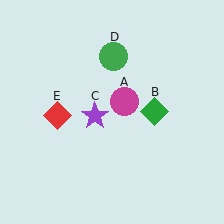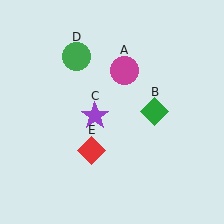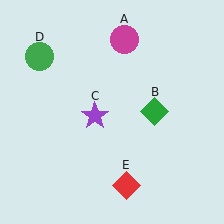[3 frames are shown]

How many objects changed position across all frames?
3 objects changed position: magenta circle (object A), green circle (object D), red diamond (object E).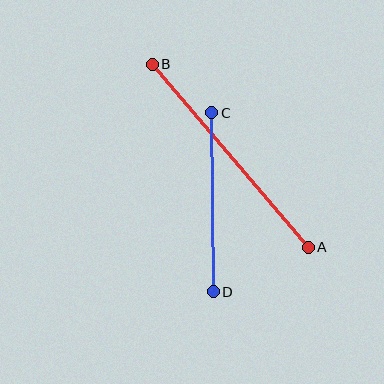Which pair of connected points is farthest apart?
Points A and B are farthest apart.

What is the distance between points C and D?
The distance is approximately 179 pixels.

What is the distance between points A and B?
The distance is approximately 241 pixels.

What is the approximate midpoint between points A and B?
The midpoint is at approximately (230, 156) pixels.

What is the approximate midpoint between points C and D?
The midpoint is at approximately (213, 202) pixels.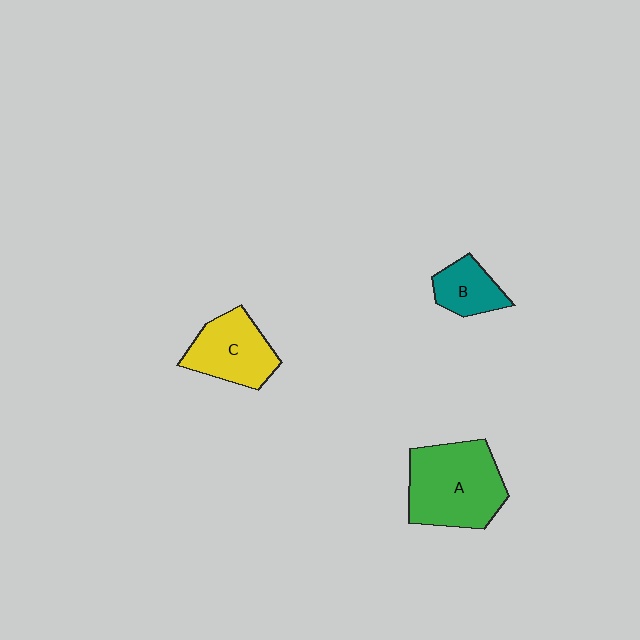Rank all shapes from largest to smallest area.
From largest to smallest: A (green), C (yellow), B (teal).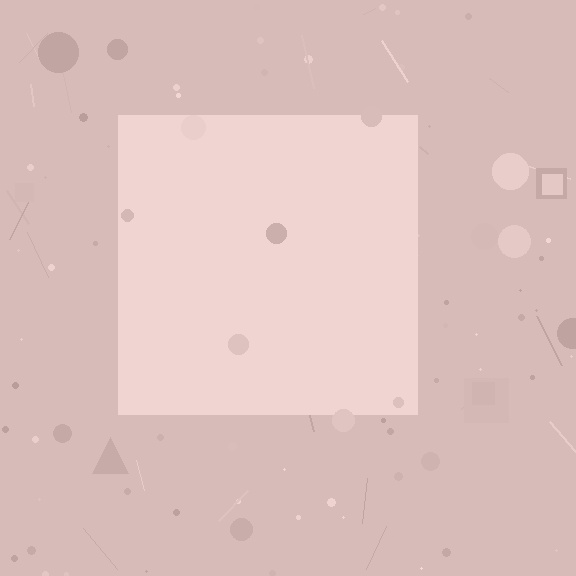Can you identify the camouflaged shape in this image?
The camouflaged shape is a square.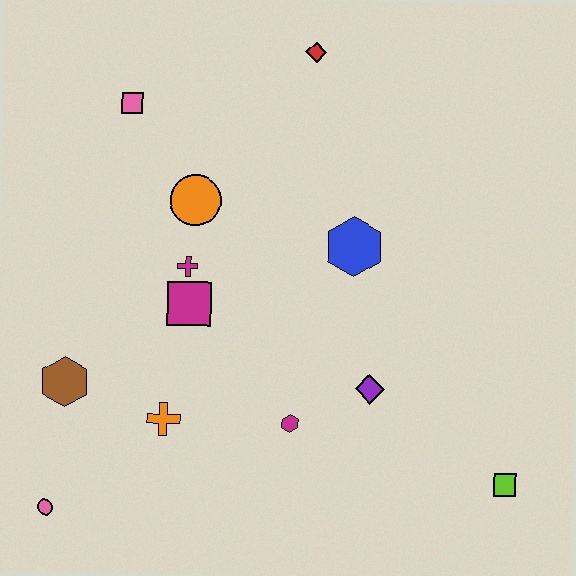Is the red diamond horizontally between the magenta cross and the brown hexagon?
No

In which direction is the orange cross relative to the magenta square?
The orange cross is below the magenta square.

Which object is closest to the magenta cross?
The magenta square is closest to the magenta cross.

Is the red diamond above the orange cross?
Yes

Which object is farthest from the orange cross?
The red diamond is farthest from the orange cross.